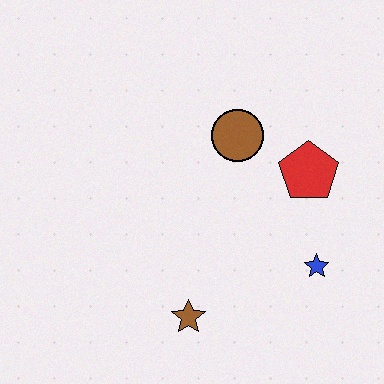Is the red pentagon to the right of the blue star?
No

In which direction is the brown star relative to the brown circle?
The brown star is below the brown circle.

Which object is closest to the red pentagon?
The brown circle is closest to the red pentagon.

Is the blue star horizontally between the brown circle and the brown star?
No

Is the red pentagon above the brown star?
Yes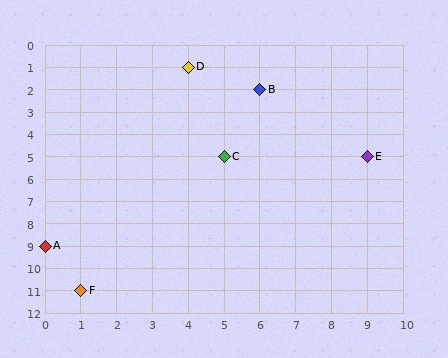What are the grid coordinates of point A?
Point A is at grid coordinates (0, 9).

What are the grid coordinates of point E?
Point E is at grid coordinates (9, 5).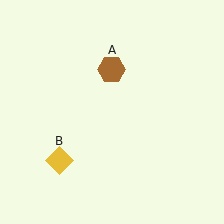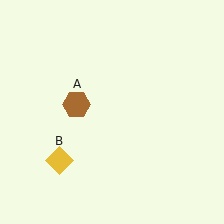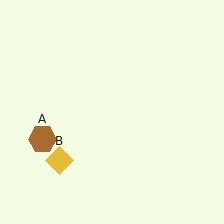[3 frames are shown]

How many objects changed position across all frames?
1 object changed position: brown hexagon (object A).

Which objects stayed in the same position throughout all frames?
Yellow diamond (object B) remained stationary.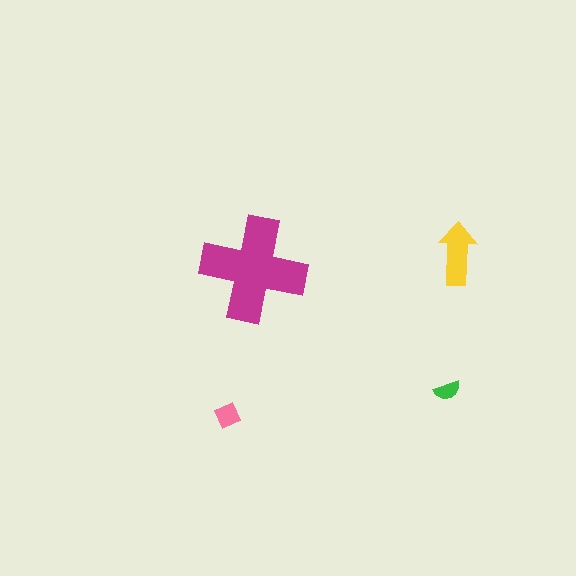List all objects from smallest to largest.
The green semicircle, the pink diamond, the yellow arrow, the magenta cross.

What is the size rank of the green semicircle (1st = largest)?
4th.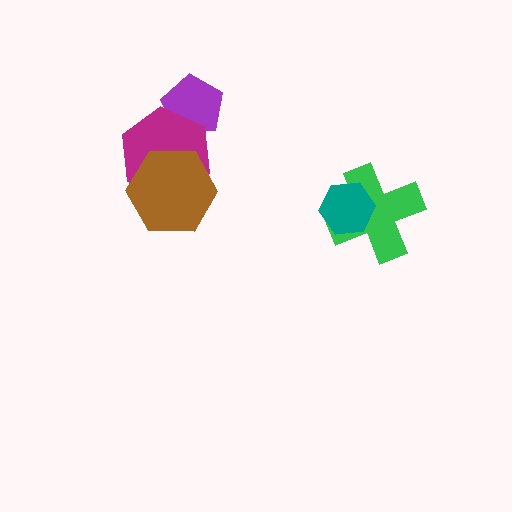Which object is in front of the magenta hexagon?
The brown hexagon is in front of the magenta hexagon.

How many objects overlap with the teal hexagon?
1 object overlaps with the teal hexagon.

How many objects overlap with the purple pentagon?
1 object overlaps with the purple pentagon.